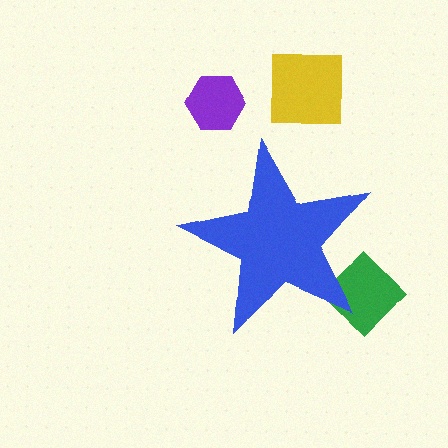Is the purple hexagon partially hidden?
No, the purple hexagon is fully visible.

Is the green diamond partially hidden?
Yes, the green diamond is partially hidden behind the blue star.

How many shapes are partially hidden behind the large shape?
1 shape is partially hidden.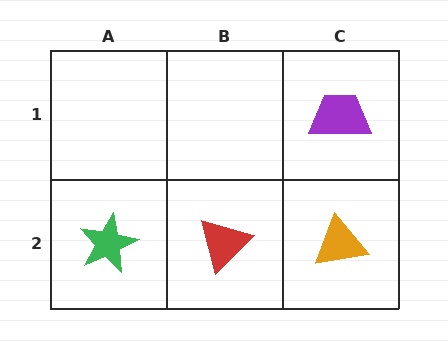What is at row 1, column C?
A purple trapezoid.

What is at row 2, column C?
An orange triangle.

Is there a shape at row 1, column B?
No, that cell is empty.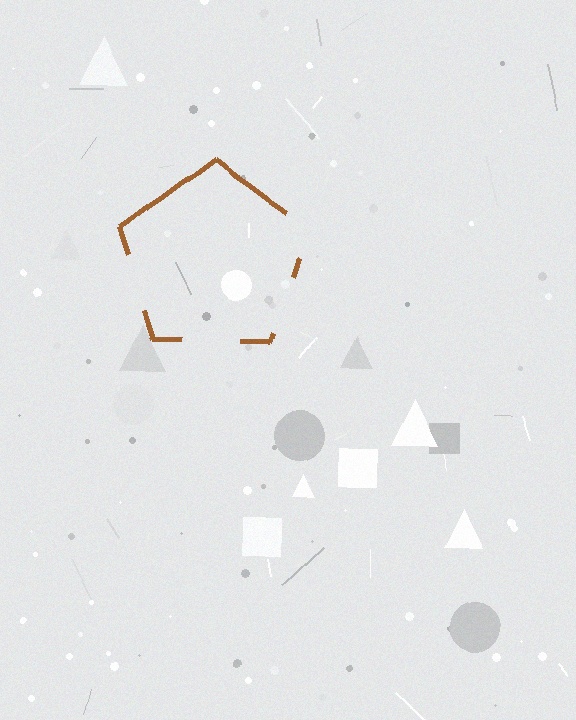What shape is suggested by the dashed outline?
The dashed outline suggests a pentagon.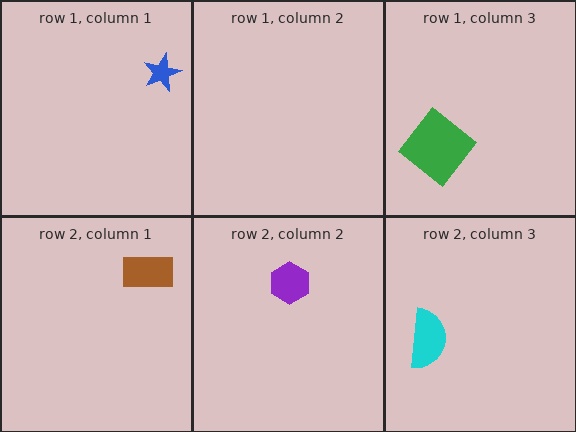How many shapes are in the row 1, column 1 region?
1.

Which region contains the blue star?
The row 1, column 1 region.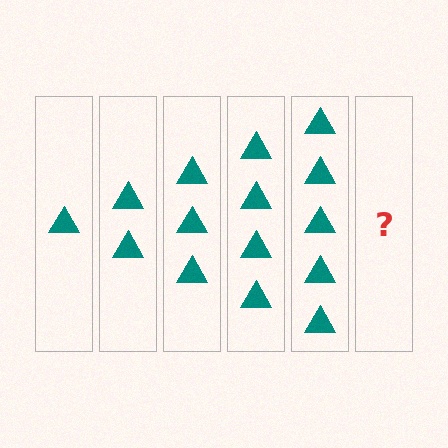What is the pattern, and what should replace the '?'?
The pattern is that each step adds one more triangle. The '?' should be 6 triangles.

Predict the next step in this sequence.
The next step is 6 triangles.